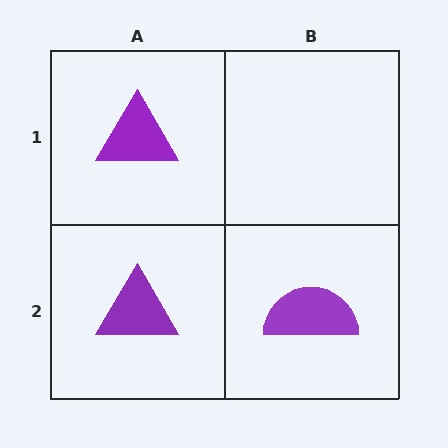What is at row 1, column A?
A purple triangle.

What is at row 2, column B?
A purple semicircle.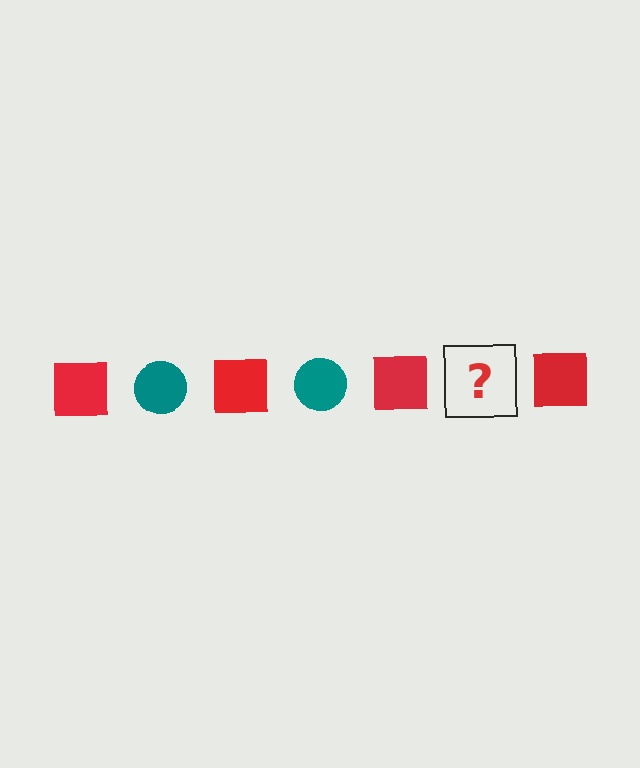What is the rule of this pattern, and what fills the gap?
The rule is that the pattern alternates between red square and teal circle. The gap should be filled with a teal circle.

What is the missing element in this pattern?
The missing element is a teal circle.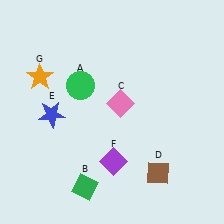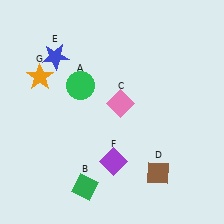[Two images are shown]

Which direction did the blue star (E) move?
The blue star (E) moved up.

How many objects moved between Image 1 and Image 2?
1 object moved between the two images.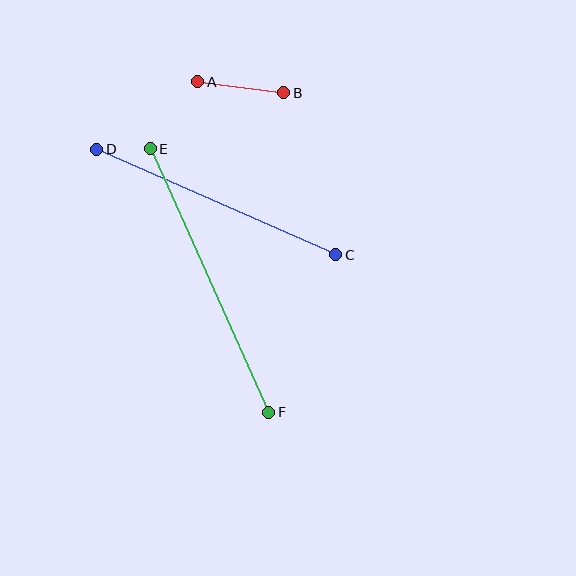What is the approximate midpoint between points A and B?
The midpoint is at approximately (241, 87) pixels.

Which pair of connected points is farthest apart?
Points E and F are farthest apart.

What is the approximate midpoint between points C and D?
The midpoint is at approximately (216, 202) pixels.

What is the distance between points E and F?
The distance is approximately 289 pixels.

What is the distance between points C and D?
The distance is approximately 261 pixels.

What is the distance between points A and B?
The distance is approximately 87 pixels.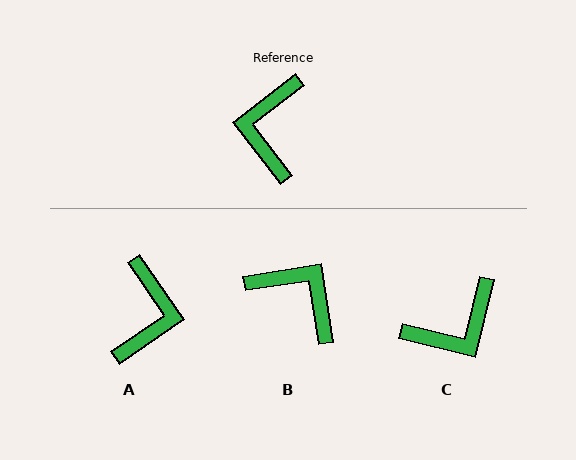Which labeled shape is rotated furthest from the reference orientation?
A, about 177 degrees away.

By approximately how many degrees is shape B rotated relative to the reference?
Approximately 119 degrees clockwise.